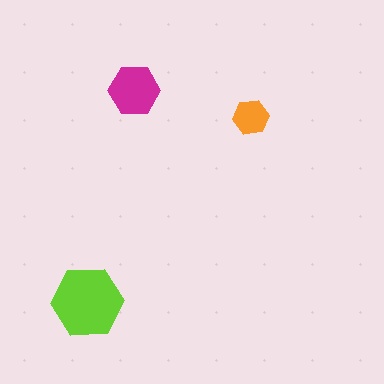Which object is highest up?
The magenta hexagon is topmost.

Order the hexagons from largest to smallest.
the lime one, the magenta one, the orange one.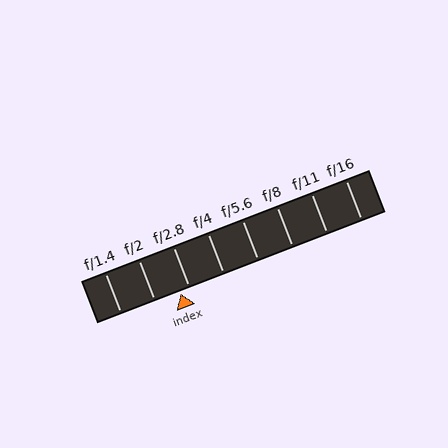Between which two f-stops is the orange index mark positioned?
The index mark is between f/2 and f/2.8.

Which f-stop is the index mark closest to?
The index mark is closest to f/2.8.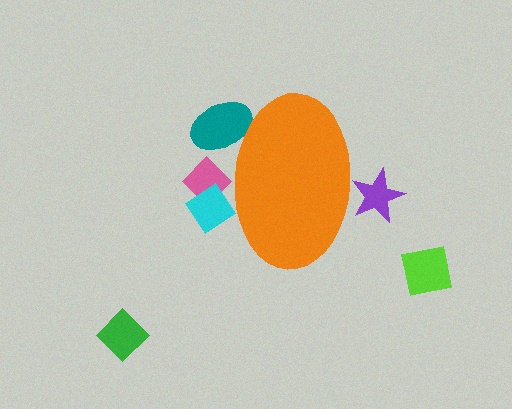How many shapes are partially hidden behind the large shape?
4 shapes are partially hidden.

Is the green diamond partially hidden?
No, the green diamond is fully visible.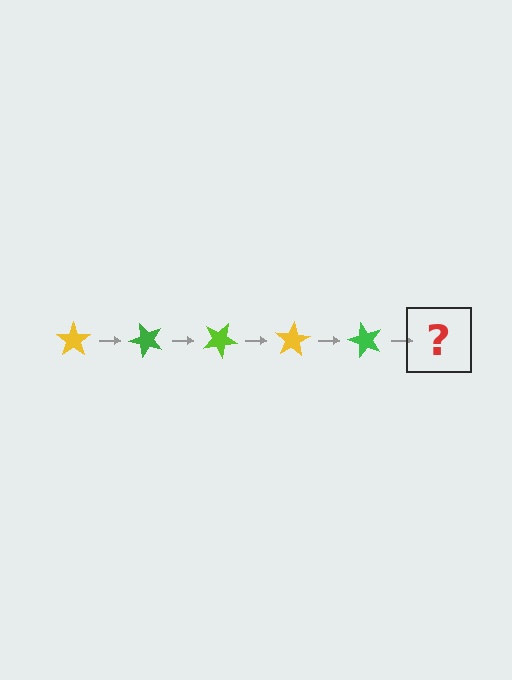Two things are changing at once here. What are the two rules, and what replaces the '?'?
The two rules are that it rotates 50 degrees each step and the color cycles through yellow, green, and lime. The '?' should be a lime star, rotated 250 degrees from the start.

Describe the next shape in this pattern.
It should be a lime star, rotated 250 degrees from the start.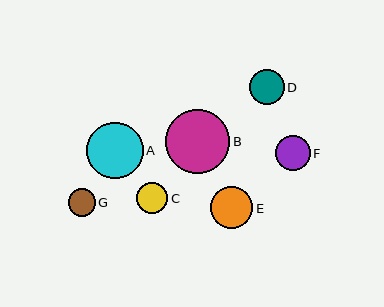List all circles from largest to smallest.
From largest to smallest: B, A, E, F, D, C, G.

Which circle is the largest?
Circle B is the largest with a size of approximately 64 pixels.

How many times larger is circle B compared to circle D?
Circle B is approximately 1.8 times the size of circle D.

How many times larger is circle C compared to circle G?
Circle C is approximately 1.1 times the size of circle G.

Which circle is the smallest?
Circle G is the smallest with a size of approximately 27 pixels.